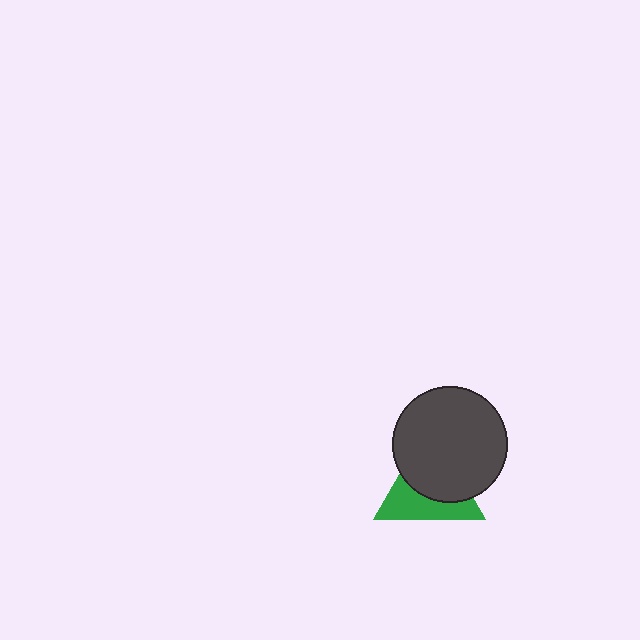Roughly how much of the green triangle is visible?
A small part of it is visible (roughly 44%).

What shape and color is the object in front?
The object in front is a dark gray circle.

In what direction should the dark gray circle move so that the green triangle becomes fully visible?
The dark gray circle should move toward the upper-right. That is the shortest direction to clear the overlap and leave the green triangle fully visible.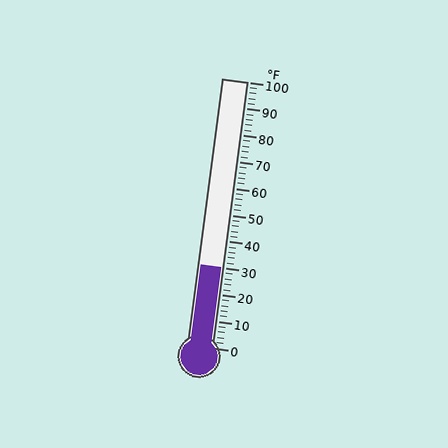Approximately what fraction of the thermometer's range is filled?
The thermometer is filled to approximately 30% of its range.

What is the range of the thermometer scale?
The thermometer scale ranges from 0°F to 100°F.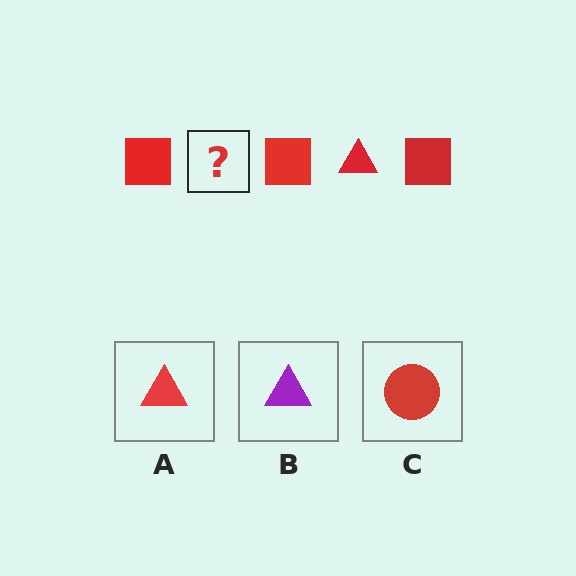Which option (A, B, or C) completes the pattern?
A.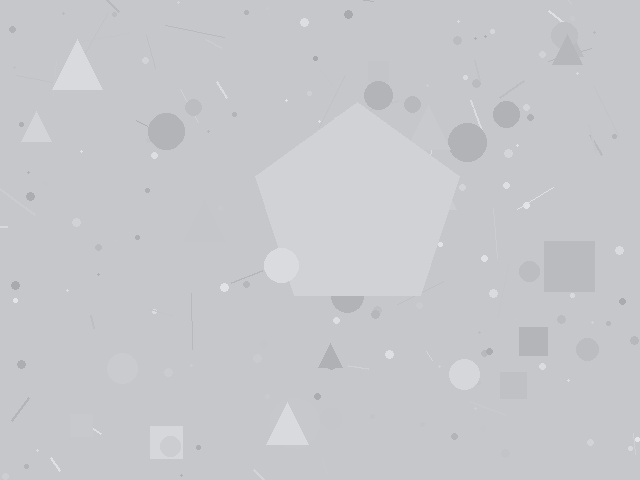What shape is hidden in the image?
A pentagon is hidden in the image.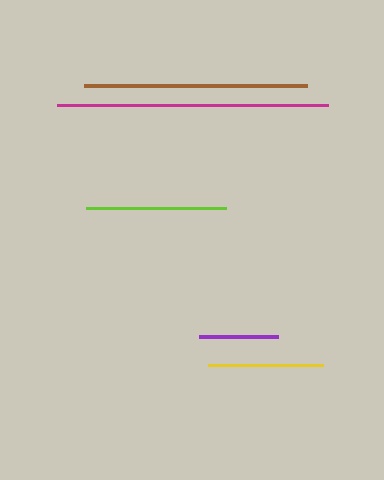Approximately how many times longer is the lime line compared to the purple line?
The lime line is approximately 1.8 times the length of the purple line.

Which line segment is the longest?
The magenta line is the longest at approximately 270 pixels.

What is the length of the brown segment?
The brown segment is approximately 223 pixels long.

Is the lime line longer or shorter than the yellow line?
The lime line is longer than the yellow line.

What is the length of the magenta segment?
The magenta segment is approximately 270 pixels long.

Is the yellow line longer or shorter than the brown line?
The brown line is longer than the yellow line.